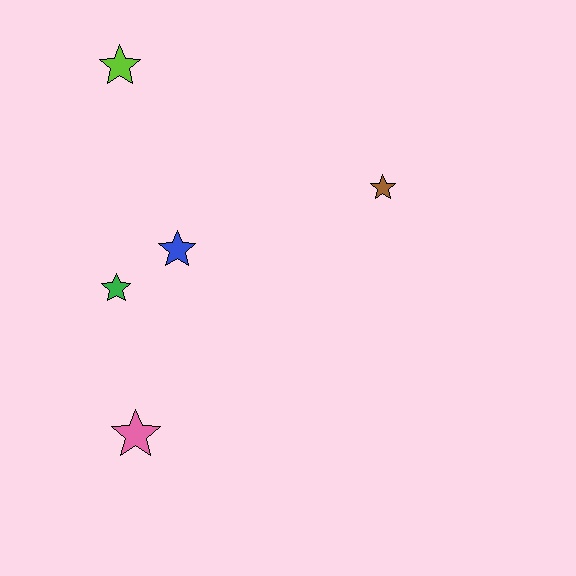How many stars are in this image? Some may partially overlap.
There are 5 stars.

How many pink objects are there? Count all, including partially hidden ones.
There is 1 pink object.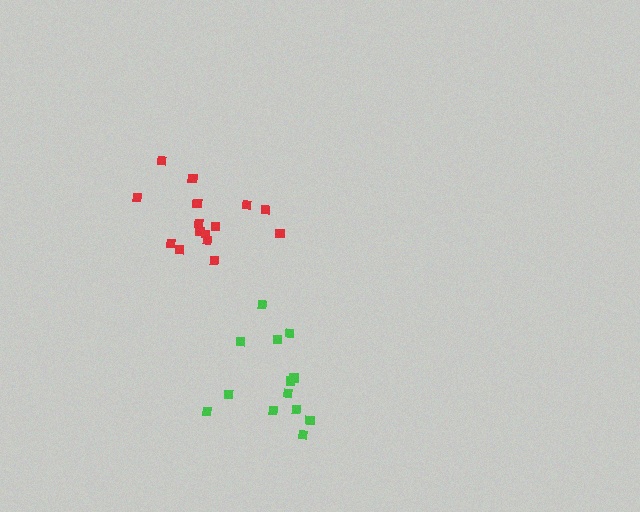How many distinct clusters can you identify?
There are 2 distinct clusters.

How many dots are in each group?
Group 1: 15 dots, Group 2: 13 dots (28 total).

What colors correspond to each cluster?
The clusters are colored: red, green.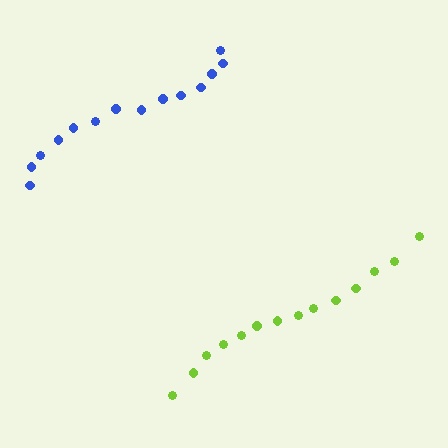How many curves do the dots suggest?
There are 2 distinct paths.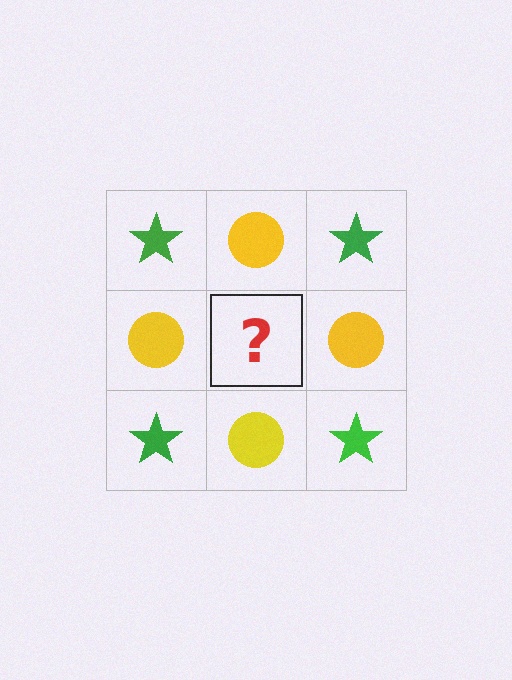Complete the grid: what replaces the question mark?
The question mark should be replaced with a green star.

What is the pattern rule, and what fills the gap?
The rule is that it alternates green star and yellow circle in a checkerboard pattern. The gap should be filled with a green star.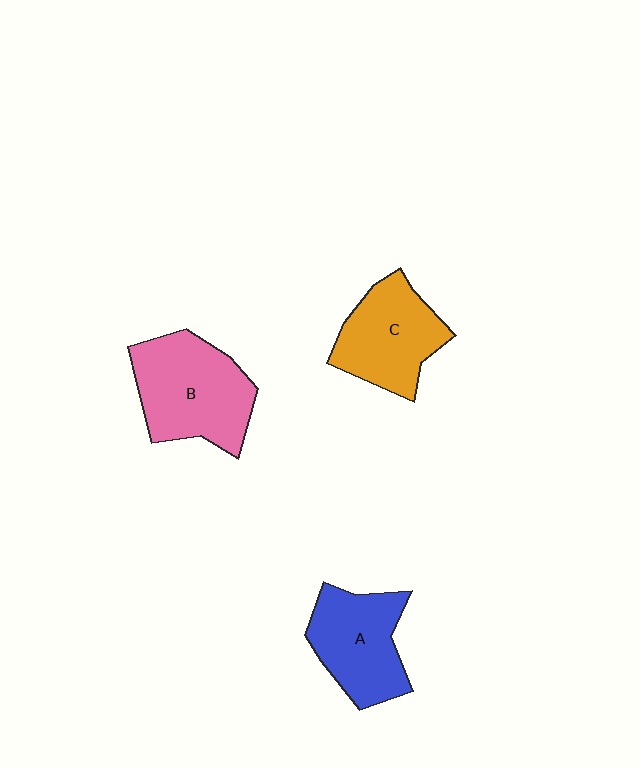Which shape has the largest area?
Shape B (pink).